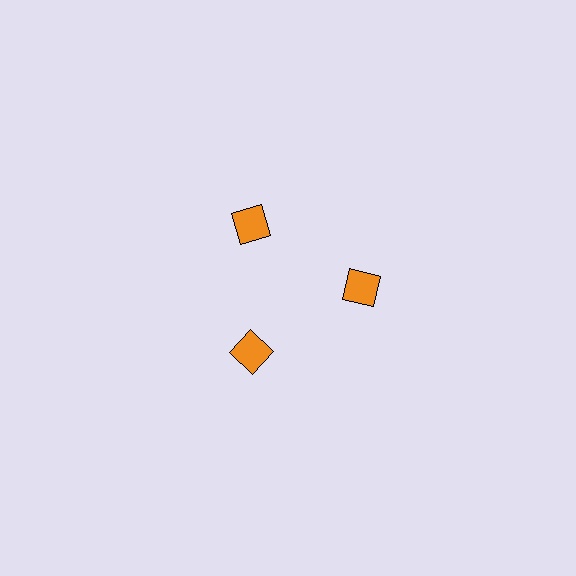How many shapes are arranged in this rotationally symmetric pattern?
There are 3 shapes, arranged in 3 groups of 1.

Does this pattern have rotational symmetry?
Yes, this pattern has 3-fold rotational symmetry. It looks the same after rotating 120 degrees around the center.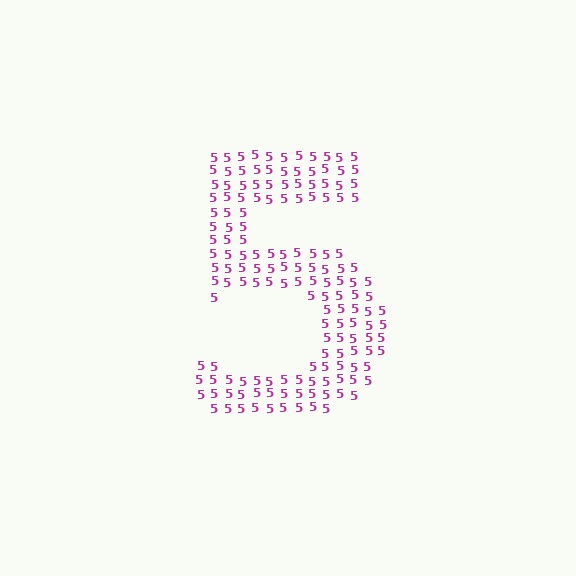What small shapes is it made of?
It is made of small digit 5's.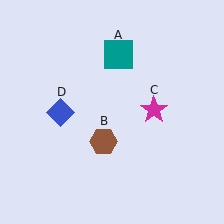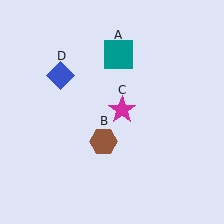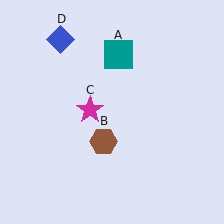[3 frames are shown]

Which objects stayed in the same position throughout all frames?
Teal square (object A) and brown hexagon (object B) remained stationary.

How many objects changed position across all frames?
2 objects changed position: magenta star (object C), blue diamond (object D).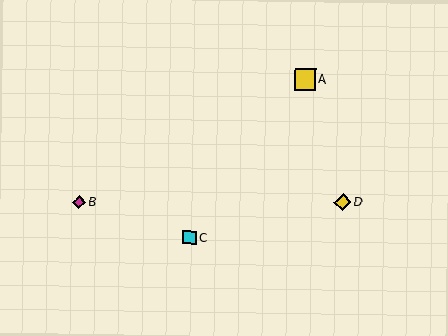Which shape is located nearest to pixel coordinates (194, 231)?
The cyan square (labeled C) at (189, 237) is nearest to that location.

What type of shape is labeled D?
Shape D is a yellow diamond.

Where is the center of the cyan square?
The center of the cyan square is at (189, 237).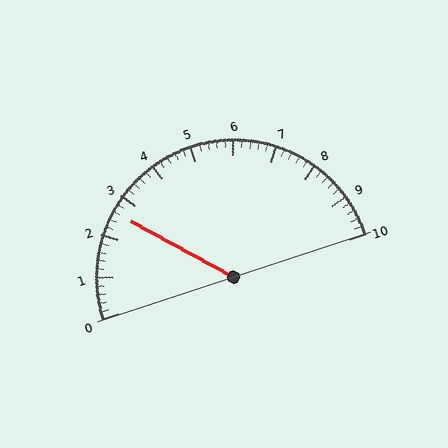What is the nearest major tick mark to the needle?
The nearest major tick mark is 3.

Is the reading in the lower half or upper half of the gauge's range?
The reading is in the lower half of the range (0 to 10).